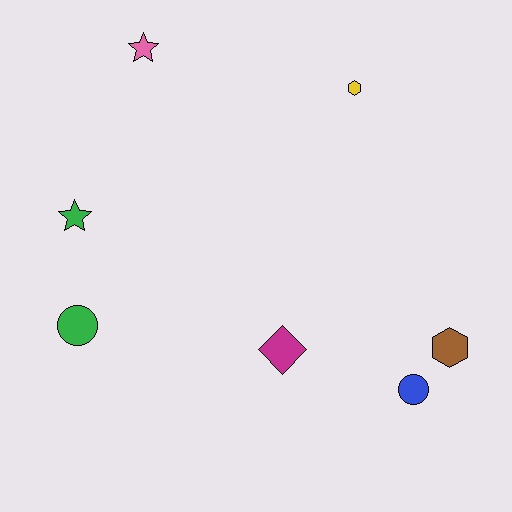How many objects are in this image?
There are 7 objects.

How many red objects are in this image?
There are no red objects.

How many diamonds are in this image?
There is 1 diamond.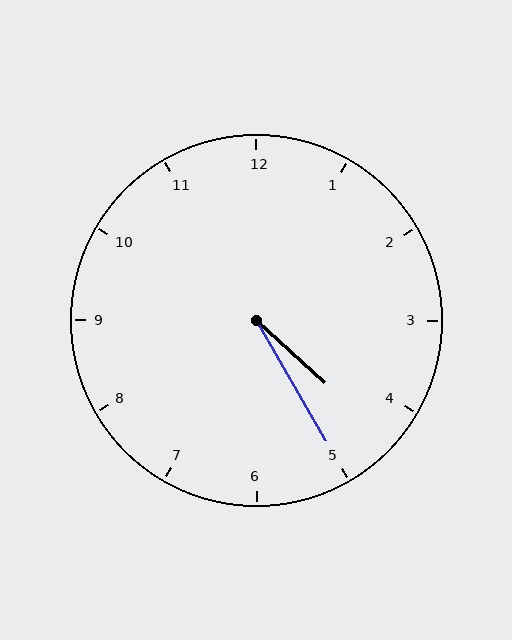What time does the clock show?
4:25.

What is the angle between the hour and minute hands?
Approximately 18 degrees.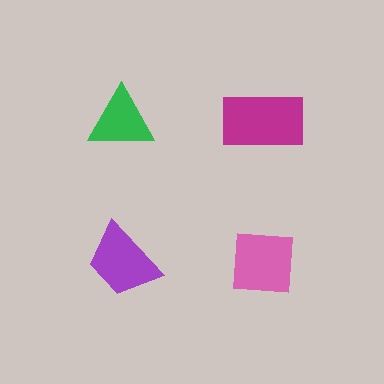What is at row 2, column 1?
A purple trapezoid.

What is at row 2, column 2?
A pink square.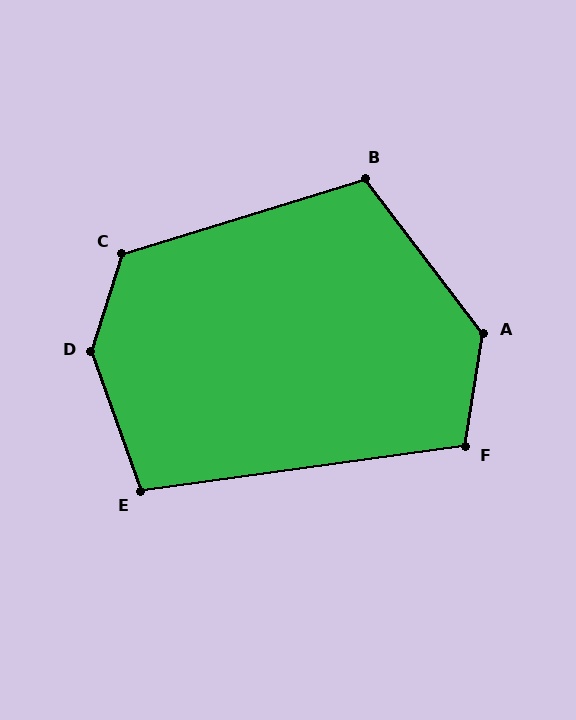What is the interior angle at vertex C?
Approximately 125 degrees (obtuse).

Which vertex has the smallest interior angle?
E, at approximately 102 degrees.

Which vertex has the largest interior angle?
D, at approximately 143 degrees.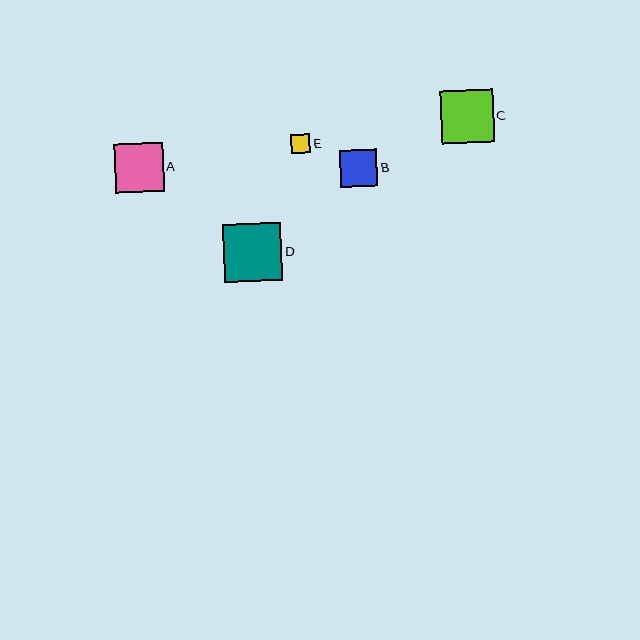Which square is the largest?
Square D is the largest with a size of approximately 58 pixels.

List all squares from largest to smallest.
From largest to smallest: D, C, A, B, E.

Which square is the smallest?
Square E is the smallest with a size of approximately 19 pixels.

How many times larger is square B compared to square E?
Square B is approximately 1.9 times the size of square E.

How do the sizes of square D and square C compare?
Square D and square C are approximately the same size.